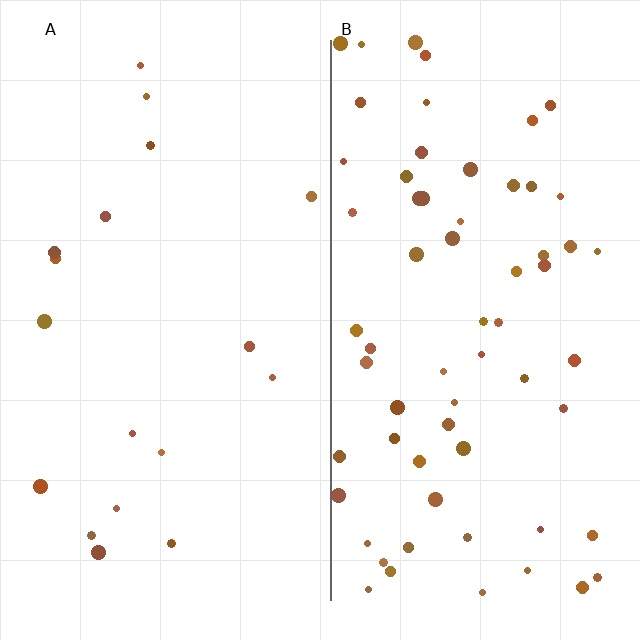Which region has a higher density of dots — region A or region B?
B (the right).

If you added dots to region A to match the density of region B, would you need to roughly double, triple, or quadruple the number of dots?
Approximately quadruple.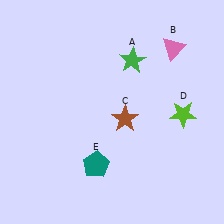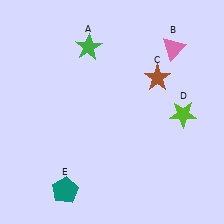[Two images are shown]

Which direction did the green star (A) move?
The green star (A) moved left.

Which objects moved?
The objects that moved are: the green star (A), the brown star (C), the teal pentagon (E).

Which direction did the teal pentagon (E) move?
The teal pentagon (E) moved left.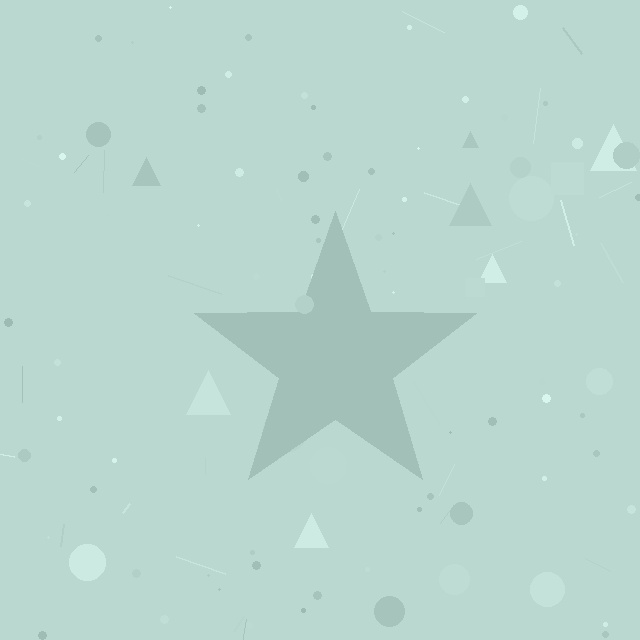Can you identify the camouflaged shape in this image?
The camouflaged shape is a star.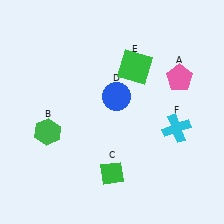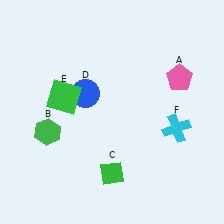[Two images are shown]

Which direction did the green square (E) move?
The green square (E) moved left.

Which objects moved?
The objects that moved are: the blue circle (D), the green square (E).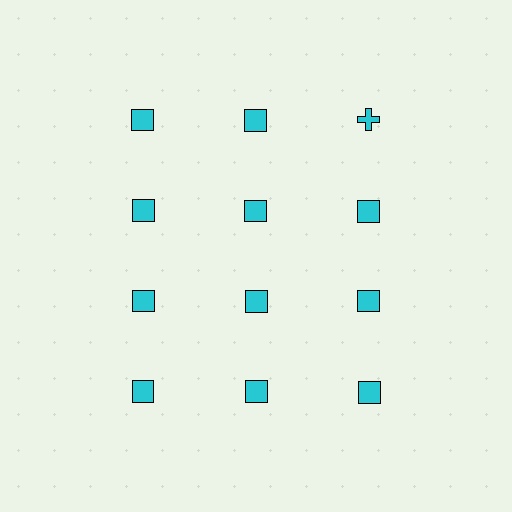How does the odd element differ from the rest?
It has a different shape: cross instead of square.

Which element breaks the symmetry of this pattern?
The cyan cross in the top row, center column breaks the symmetry. All other shapes are cyan squares.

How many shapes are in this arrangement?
There are 12 shapes arranged in a grid pattern.